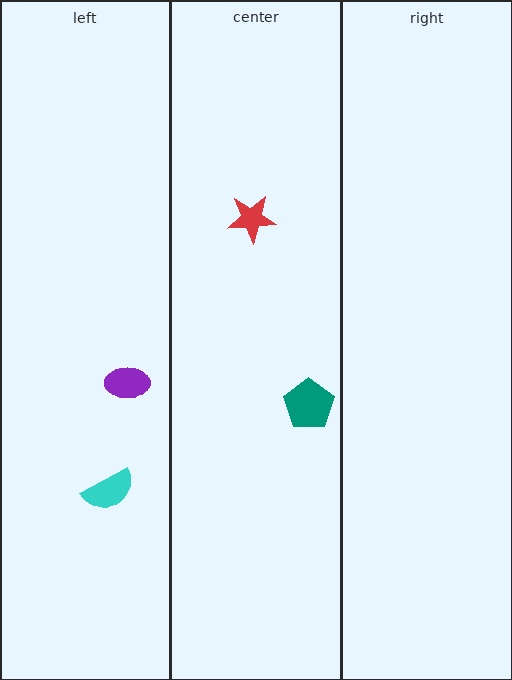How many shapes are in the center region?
2.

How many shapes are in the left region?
2.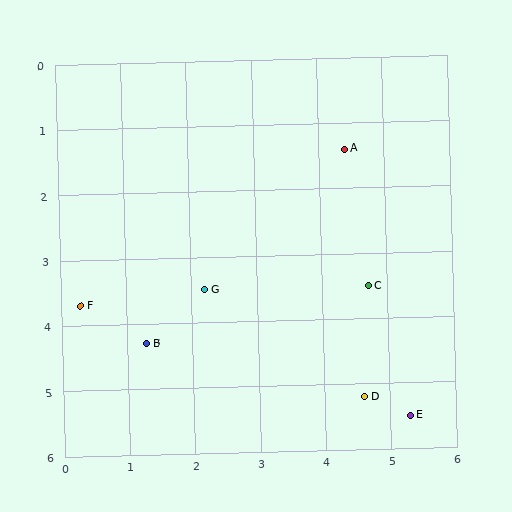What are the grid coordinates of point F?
Point F is at approximately (0.3, 3.7).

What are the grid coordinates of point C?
Point C is at approximately (4.7, 3.5).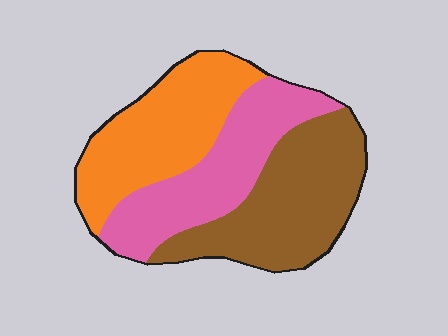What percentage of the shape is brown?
Brown covers around 35% of the shape.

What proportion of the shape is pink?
Pink takes up about one third (1/3) of the shape.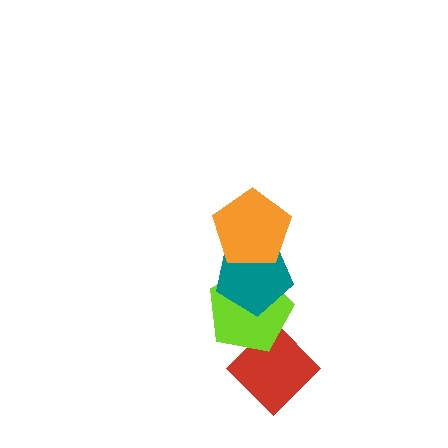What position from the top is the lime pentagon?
The lime pentagon is 3rd from the top.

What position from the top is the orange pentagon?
The orange pentagon is 1st from the top.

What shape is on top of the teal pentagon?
The orange pentagon is on top of the teal pentagon.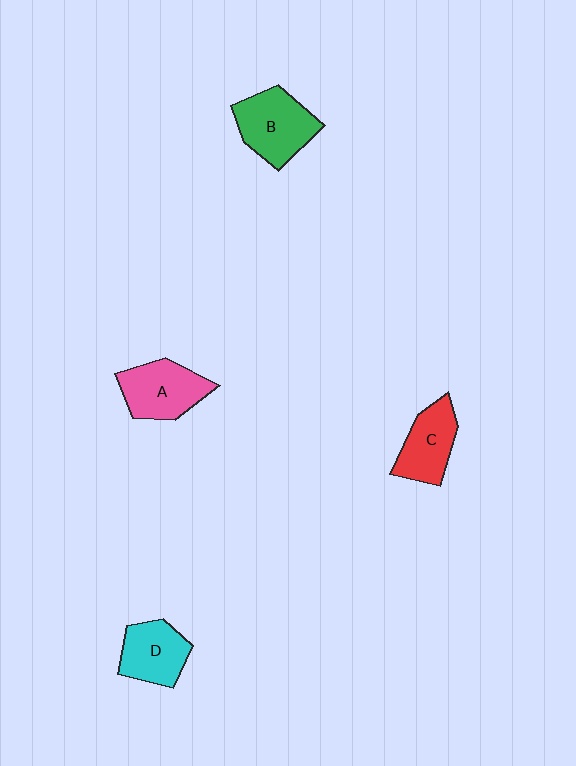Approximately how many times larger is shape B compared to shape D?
Approximately 1.2 times.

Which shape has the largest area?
Shape B (green).